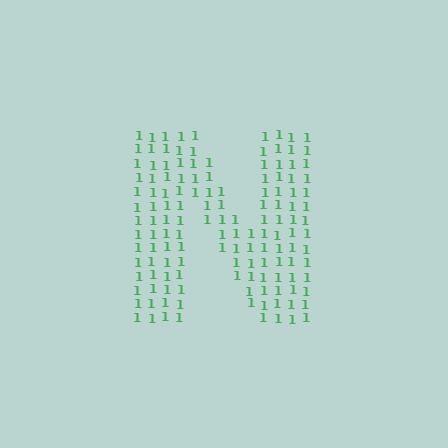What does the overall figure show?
The overall figure shows the letter N.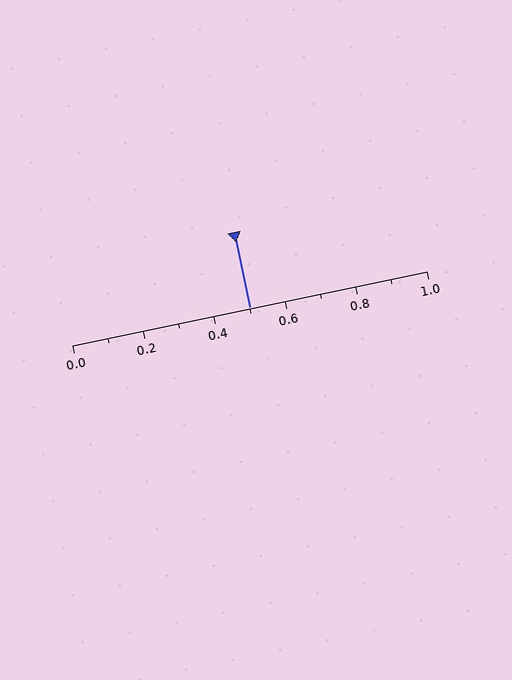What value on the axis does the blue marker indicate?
The marker indicates approximately 0.5.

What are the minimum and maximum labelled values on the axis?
The axis runs from 0.0 to 1.0.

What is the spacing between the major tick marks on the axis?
The major ticks are spaced 0.2 apart.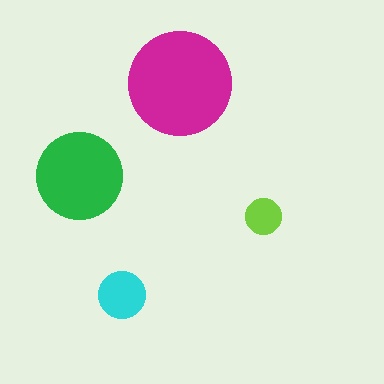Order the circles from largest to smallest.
the magenta one, the green one, the cyan one, the lime one.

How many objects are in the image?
There are 4 objects in the image.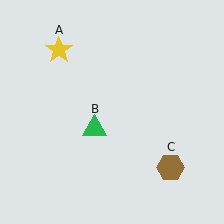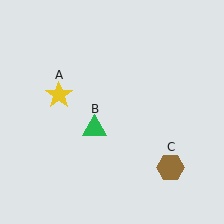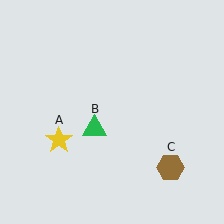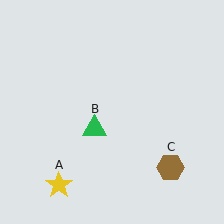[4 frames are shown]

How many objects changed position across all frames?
1 object changed position: yellow star (object A).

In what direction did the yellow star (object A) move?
The yellow star (object A) moved down.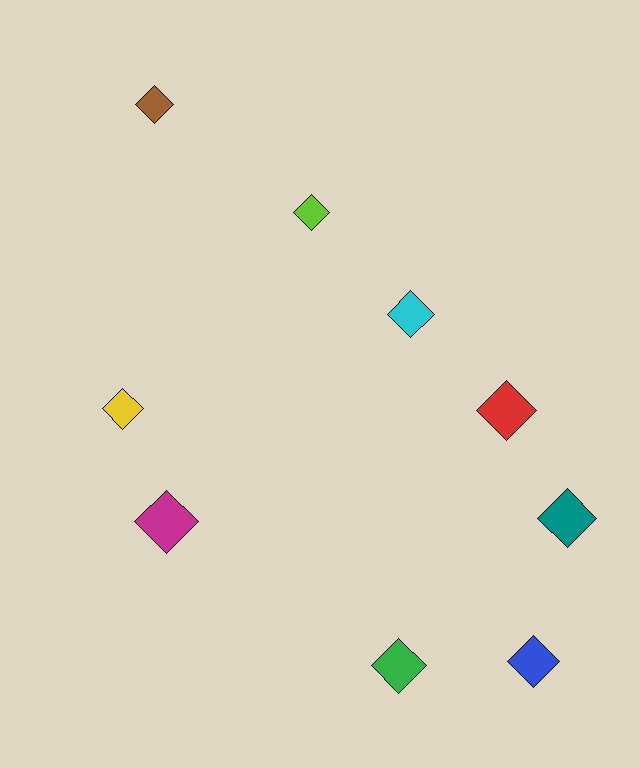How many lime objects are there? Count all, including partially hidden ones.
There is 1 lime object.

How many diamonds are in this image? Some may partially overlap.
There are 9 diamonds.